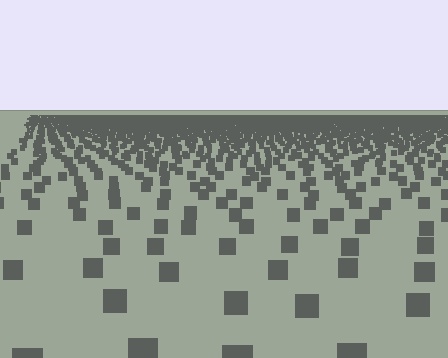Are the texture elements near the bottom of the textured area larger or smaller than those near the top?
Larger. Near the bottom, elements are closer to the viewer and appear at a bigger on-screen size.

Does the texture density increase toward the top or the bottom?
Density increases toward the top.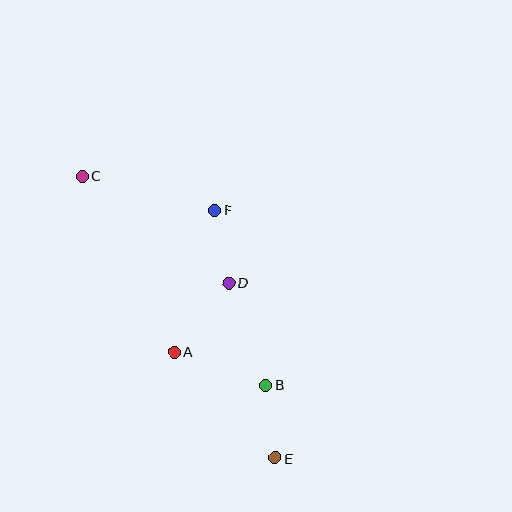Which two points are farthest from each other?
Points C and E are farthest from each other.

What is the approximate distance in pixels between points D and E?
The distance between D and E is approximately 182 pixels.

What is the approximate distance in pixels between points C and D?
The distance between C and D is approximately 181 pixels.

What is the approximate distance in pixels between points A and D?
The distance between A and D is approximately 88 pixels.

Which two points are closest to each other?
Points B and E are closest to each other.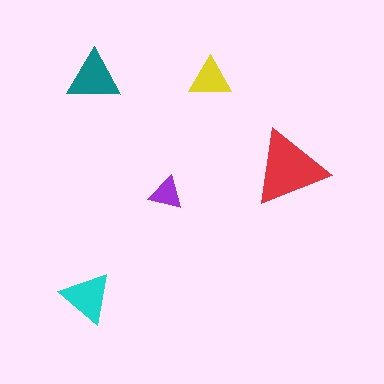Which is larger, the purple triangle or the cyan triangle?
The cyan one.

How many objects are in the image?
There are 5 objects in the image.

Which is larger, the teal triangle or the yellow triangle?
The teal one.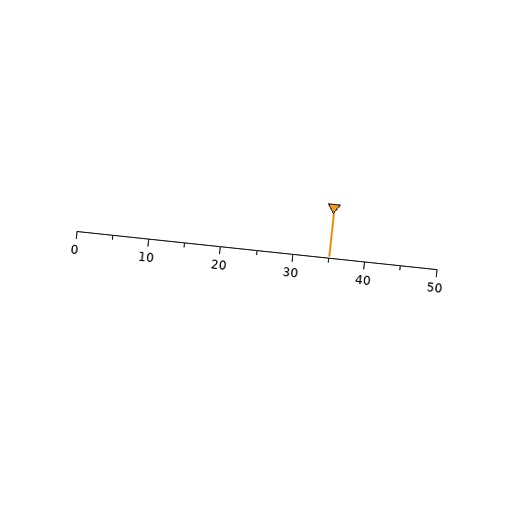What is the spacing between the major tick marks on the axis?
The major ticks are spaced 10 apart.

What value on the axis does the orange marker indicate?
The marker indicates approximately 35.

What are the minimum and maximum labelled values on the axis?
The axis runs from 0 to 50.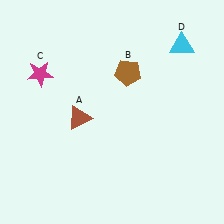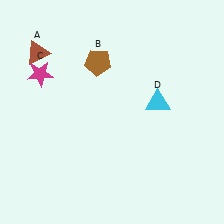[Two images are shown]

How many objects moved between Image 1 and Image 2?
3 objects moved between the two images.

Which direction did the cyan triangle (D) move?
The cyan triangle (D) moved down.